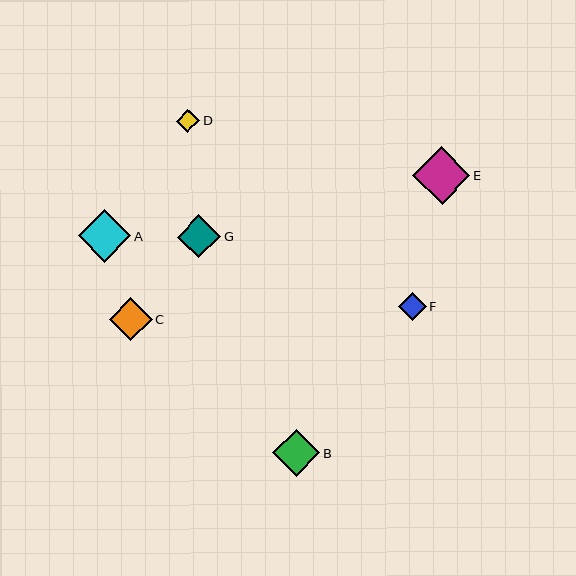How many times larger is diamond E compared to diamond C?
Diamond E is approximately 1.3 times the size of diamond C.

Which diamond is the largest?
Diamond E is the largest with a size of approximately 57 pixels.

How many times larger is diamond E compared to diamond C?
Diamond E is approximately 1.3 times the size of diamond C.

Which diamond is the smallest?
Diamond D is the smallest with a size of approximately 23 pixels.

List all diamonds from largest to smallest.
From largest to smallest: E, A, B, G, C, F, D.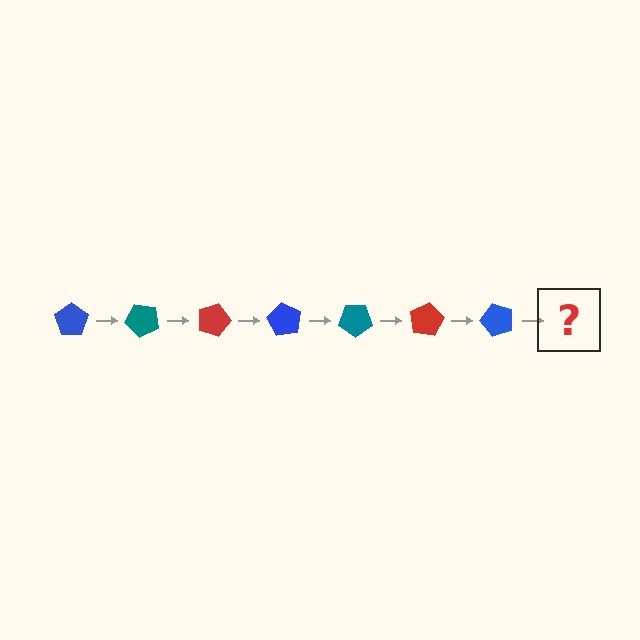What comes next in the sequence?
The next element should be a teal pentagon, rotated 315 degrees from the start.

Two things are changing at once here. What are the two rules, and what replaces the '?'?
The two rules are that it rotates 45 degrees each step and the color cycles through blue, teal, and red. The '?' should be a teal pentagon, rotated 315 degrees from the start.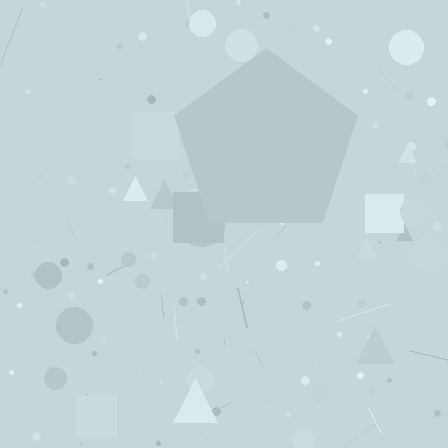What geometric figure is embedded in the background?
A pentagon is embedded in the background.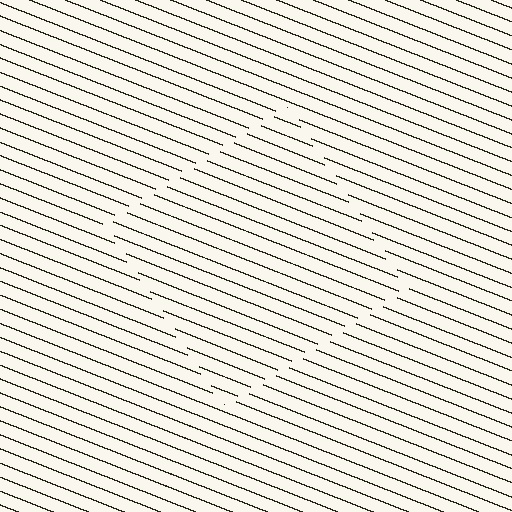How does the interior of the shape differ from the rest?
The interior of the shape contains the same grating, shifted by half a period — the contour is defined by the phase discontinuity where line-ends from the inner and outer gratings abut.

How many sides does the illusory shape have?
4 sides — the line-ends trace a square.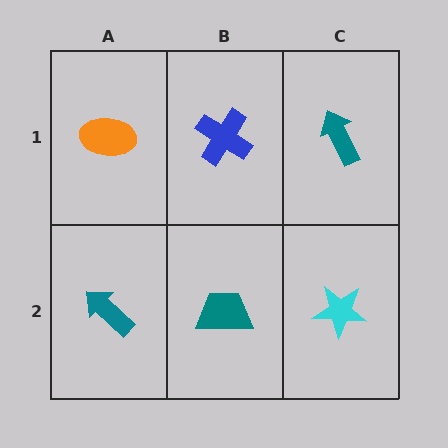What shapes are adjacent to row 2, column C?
A teal arrow (row 1, column C), a teal trapezoid (row 2, column B).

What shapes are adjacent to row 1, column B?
A teal trapezoid (row 2, column B), an orange ellipse (row 1, column A), a teal arrow (row 1, column C).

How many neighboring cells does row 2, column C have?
2.